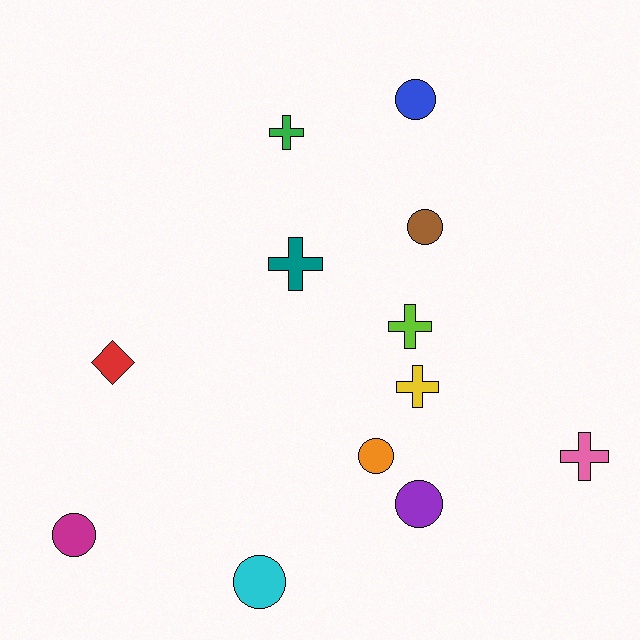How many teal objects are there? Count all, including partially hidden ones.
There is 1 teal object.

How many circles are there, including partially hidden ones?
There are 6 circles.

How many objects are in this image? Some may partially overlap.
There are 12 objects.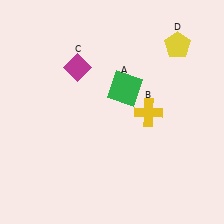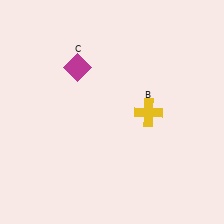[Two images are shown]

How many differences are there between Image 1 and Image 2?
There are 2 differences between the two images.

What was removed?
The yellow pentagon (D), the green square (A) were removed in Image 2.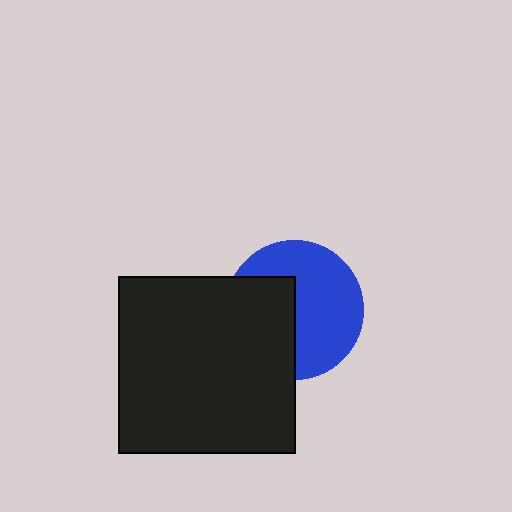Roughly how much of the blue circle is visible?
About half of it is visible (roughly 59%).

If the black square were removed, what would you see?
You would see the complete blue circle.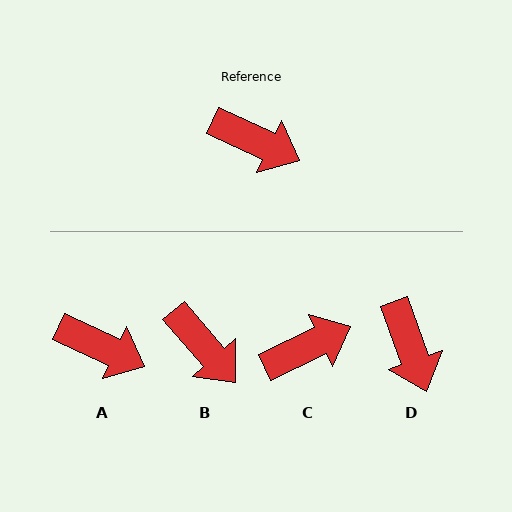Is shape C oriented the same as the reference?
No, it is off by about 50 degrees.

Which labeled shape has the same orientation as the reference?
A.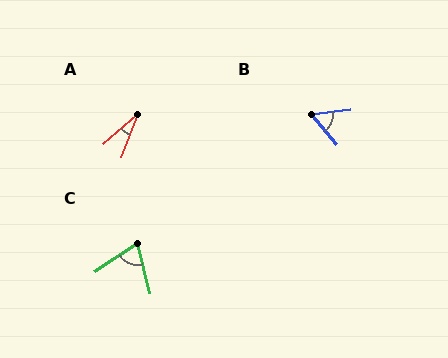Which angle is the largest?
C, at approximately 70 degrees.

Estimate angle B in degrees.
Approximately 56 degrees.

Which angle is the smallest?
A, at approximately 28 degrees.